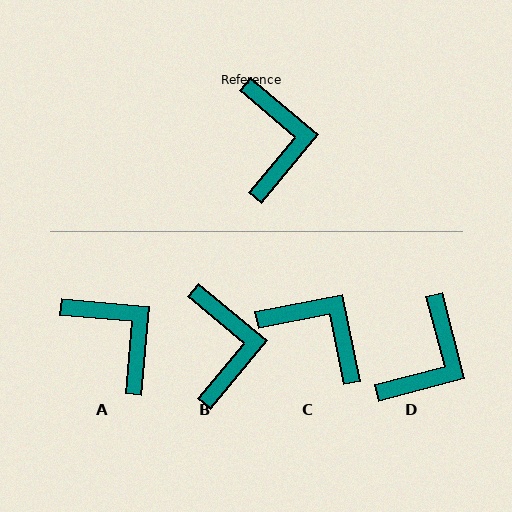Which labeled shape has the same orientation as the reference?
B.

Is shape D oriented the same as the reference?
No, it is off by about 36 degrees.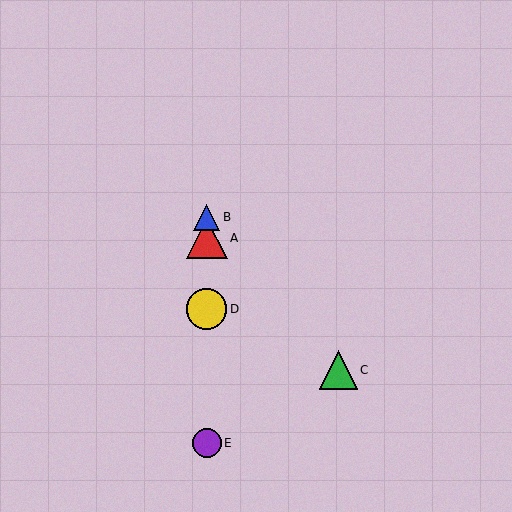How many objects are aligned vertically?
4 objects (A, B, D, E) are aligned vertically.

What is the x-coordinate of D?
Object D is at x≈207.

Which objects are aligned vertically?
Objects A, B, D, E are aligned vertically.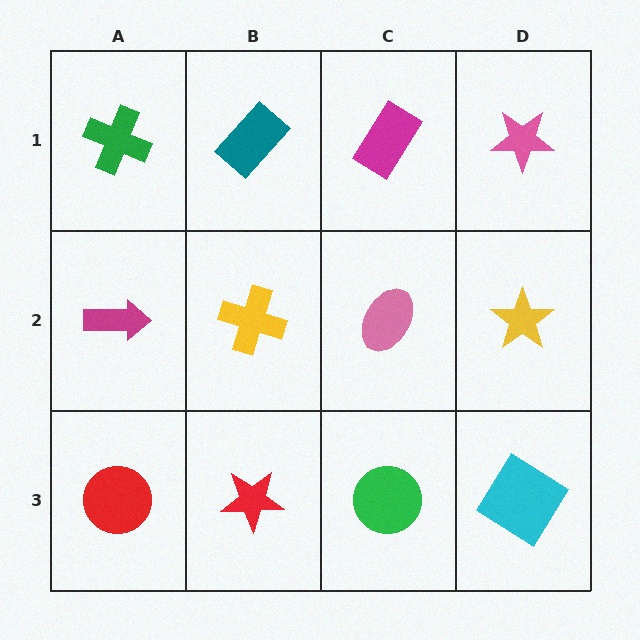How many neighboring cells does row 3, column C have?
3.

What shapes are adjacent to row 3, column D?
A yellow star (row 2, column D), a green circle (row 3, column C).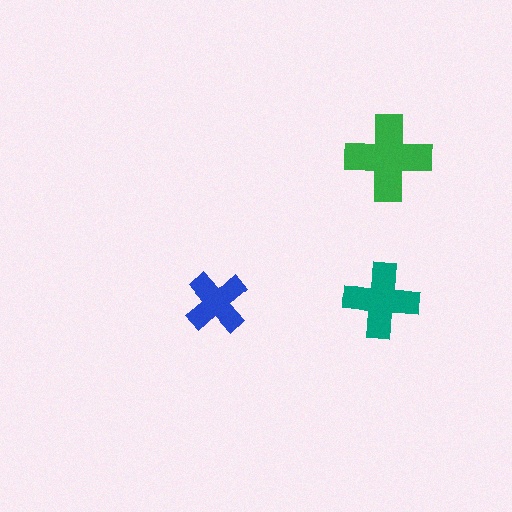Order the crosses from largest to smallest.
the green one, the teal one, the blue one.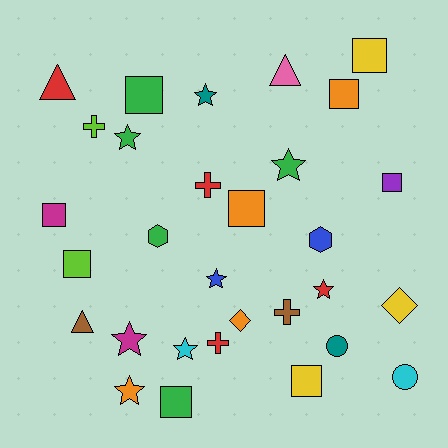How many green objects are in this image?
There are 5 green objects.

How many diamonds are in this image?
There are 2 diamonds.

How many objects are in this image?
There are 30 objects.